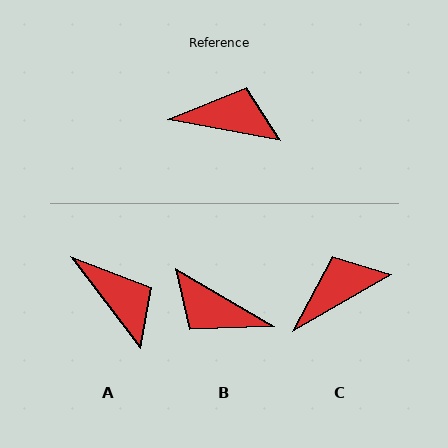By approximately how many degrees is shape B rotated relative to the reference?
Approximately 160 degrees counter-clockwise.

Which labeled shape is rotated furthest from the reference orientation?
B, about 160 degrees away.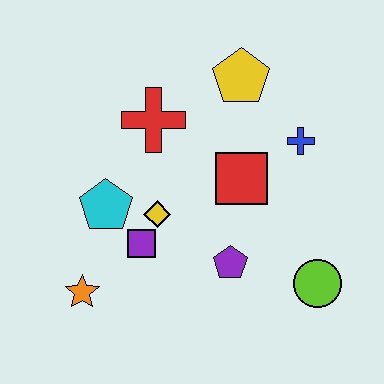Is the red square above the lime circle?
Yes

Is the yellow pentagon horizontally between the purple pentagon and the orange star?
No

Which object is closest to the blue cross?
The red square is closest to the blue cross.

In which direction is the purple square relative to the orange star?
The purple square is to the right of the orange star.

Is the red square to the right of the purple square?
Yes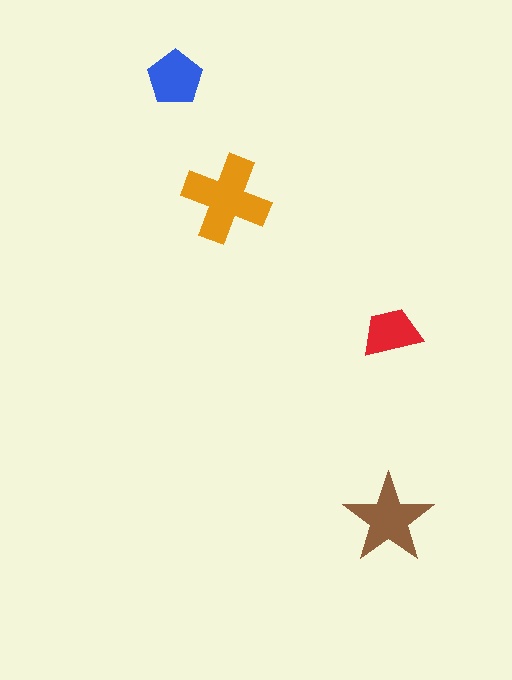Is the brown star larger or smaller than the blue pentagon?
Larger.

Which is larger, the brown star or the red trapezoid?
The brown star.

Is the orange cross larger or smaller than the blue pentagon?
Larger.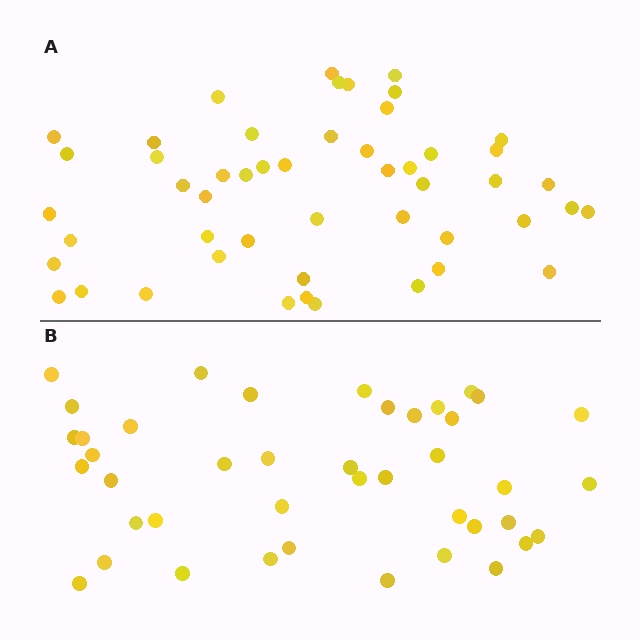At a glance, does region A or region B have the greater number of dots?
Region A (the top region) has more dots.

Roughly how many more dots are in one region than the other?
Region A has roughly 8 or so more dots than region B.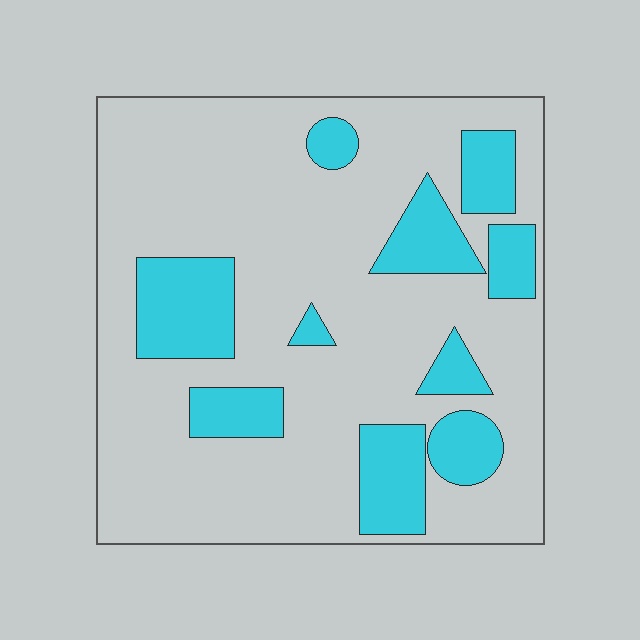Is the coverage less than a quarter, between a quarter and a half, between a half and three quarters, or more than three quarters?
Less than a quarter.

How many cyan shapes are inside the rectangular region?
10.